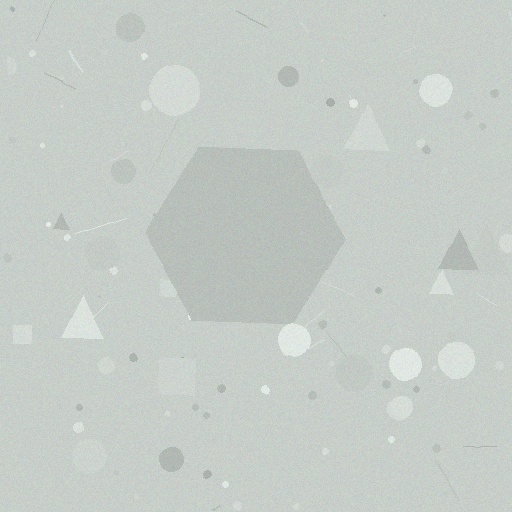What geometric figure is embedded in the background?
A hexagon is embedded in the background.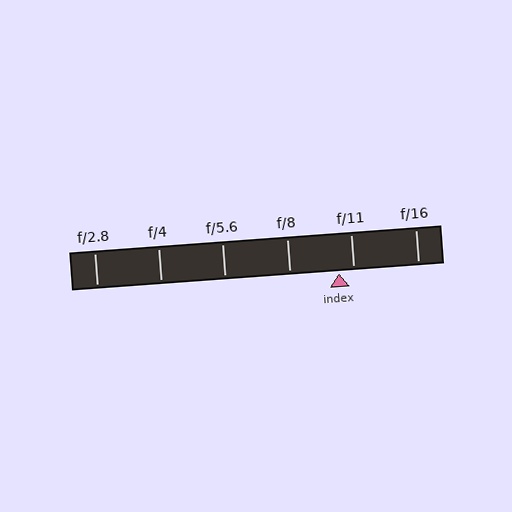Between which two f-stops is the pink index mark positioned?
The index mark is between f/8 and f/11.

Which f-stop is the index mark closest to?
The index mark is closest to f/11.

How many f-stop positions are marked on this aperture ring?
There are 6 f-stop positions marked.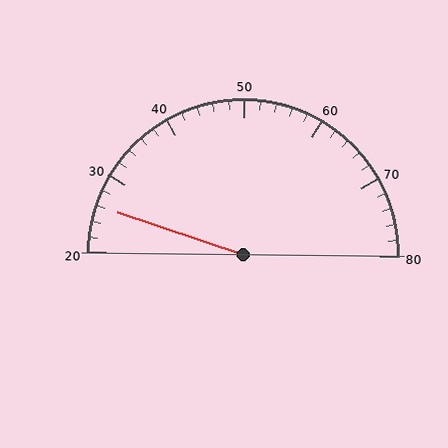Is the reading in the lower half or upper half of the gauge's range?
The reading is in the lower half of the range (20 to 80).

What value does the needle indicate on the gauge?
The needle indicates approximately 26.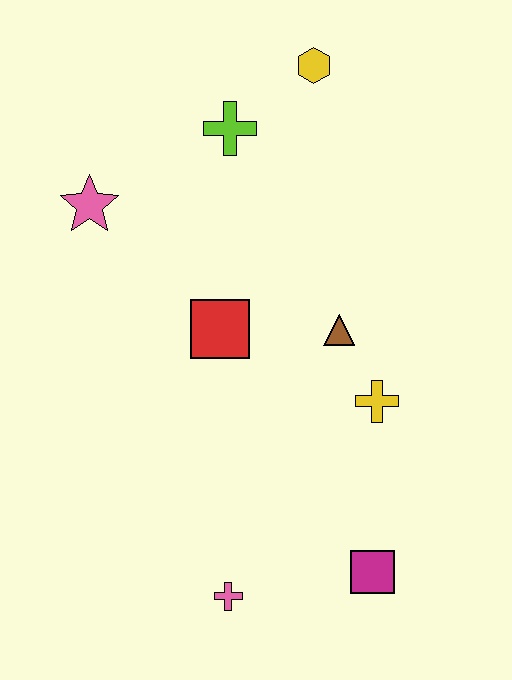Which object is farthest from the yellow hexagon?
The pink cross is farthest from the yellow hexagon.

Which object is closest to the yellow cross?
The brown triangle is closest to the yellow cross.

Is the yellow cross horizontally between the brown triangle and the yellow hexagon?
No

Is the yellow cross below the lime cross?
Yes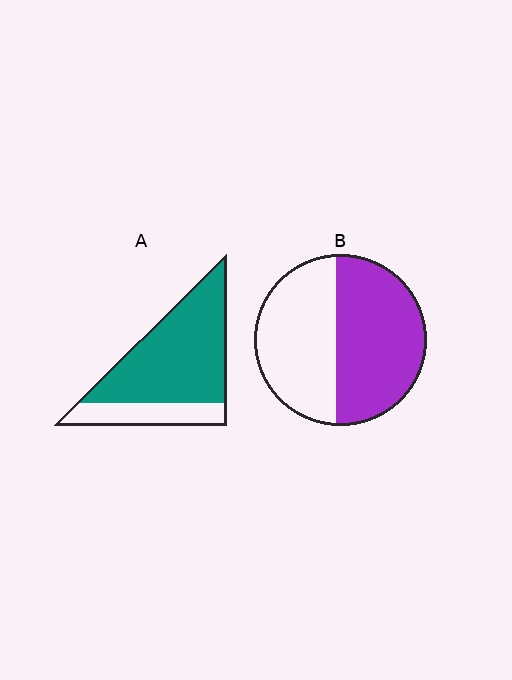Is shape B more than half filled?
Roughly half.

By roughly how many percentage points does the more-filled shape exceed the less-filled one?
By roughly 20 percentage points (A over B).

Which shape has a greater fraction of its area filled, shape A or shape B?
Shape A.